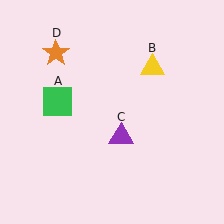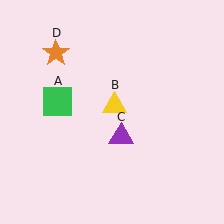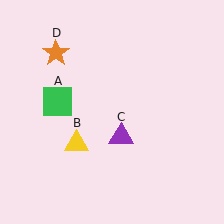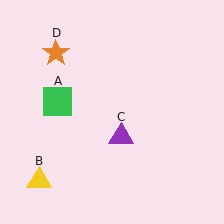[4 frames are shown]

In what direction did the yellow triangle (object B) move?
The yellow triangle (object B) moved down and to the left.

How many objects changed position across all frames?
1 object changed position: yellow triangle (object B).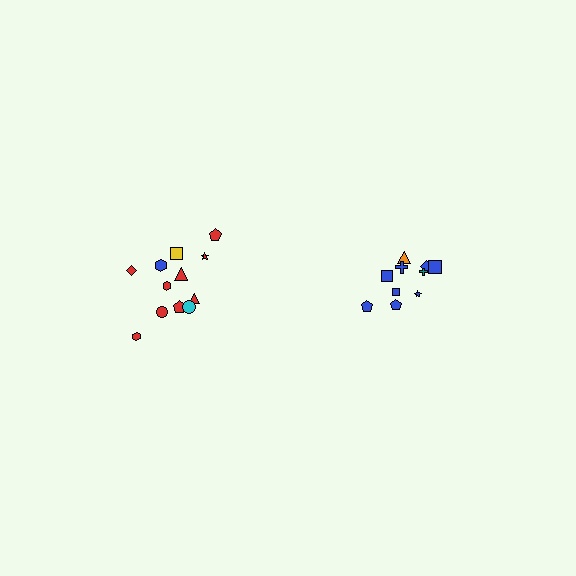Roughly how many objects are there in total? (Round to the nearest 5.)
Roughly 20 objects in total.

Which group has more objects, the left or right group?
The left group.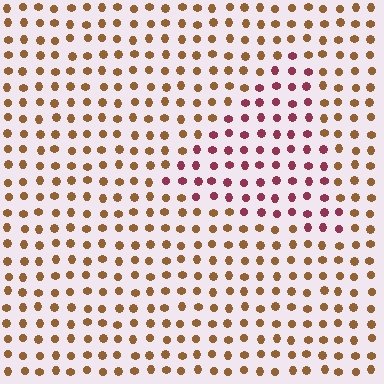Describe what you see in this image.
The image is filled with small brown elements in a uniform arrangement. A triangle-shaped region is visible where the elements are tinted to a slightly different hue, forming a subtle color boundary.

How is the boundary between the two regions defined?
The boundary is defined purely by a slight shift in hue (about 49 degrees). Spacing, size, and orientation are identical on both sides.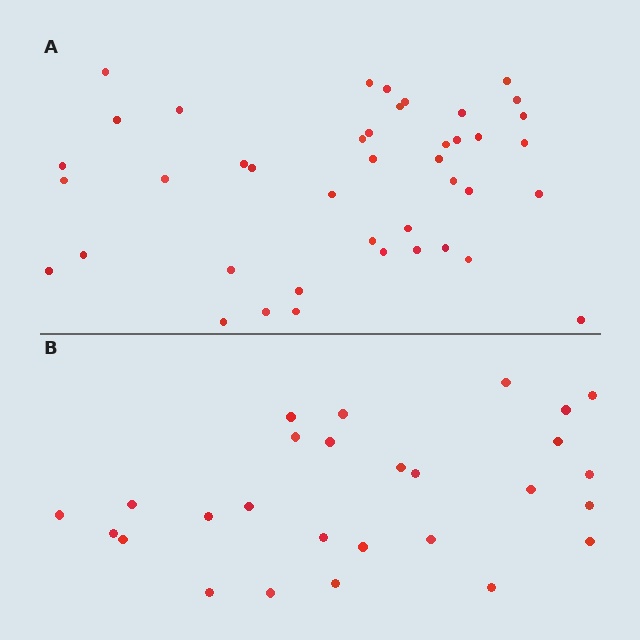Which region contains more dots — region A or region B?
Region A (the top region) has more dots.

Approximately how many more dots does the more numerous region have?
Region A has approximately 15 more dots than region B.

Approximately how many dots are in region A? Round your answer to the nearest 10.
About 40 dots. (The exact count is 42, which rounds to 40.)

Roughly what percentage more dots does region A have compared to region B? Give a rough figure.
About 55% more.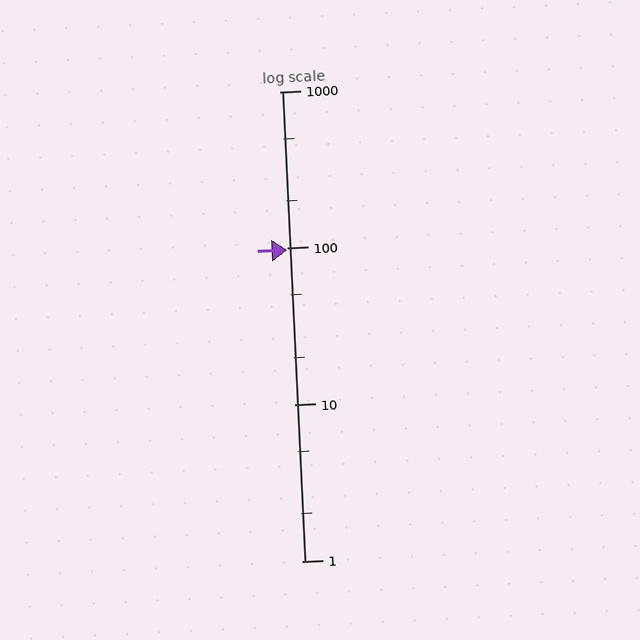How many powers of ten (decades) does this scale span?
The scale spans 3 decades, from 1 to 1000.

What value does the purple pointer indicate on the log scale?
The pointer indicates approximately 98.